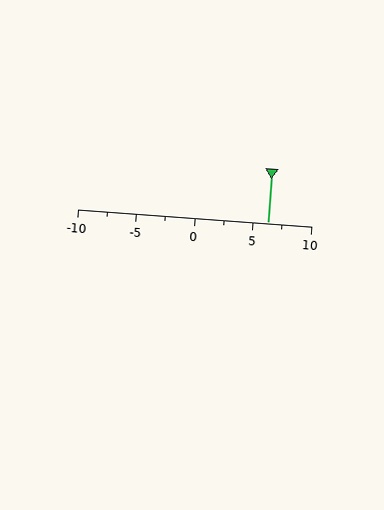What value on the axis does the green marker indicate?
The marker indicates approximately 6.2.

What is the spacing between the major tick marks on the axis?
The major ticks are spaced 5 apart.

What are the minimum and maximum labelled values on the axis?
The axis runs from -10 to 10.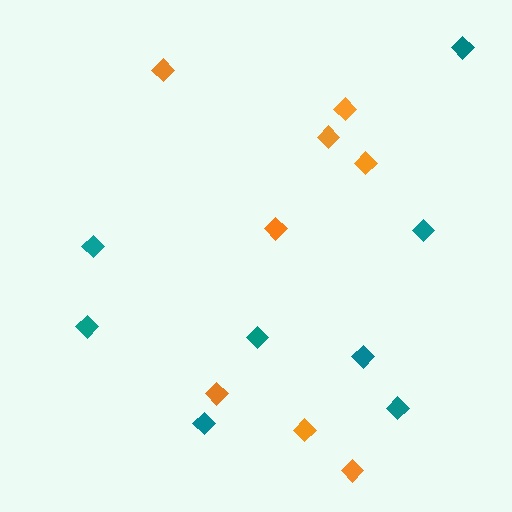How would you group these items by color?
There are 2 groups: one group of teal diamonds (8) and one group of orange diamonds (8).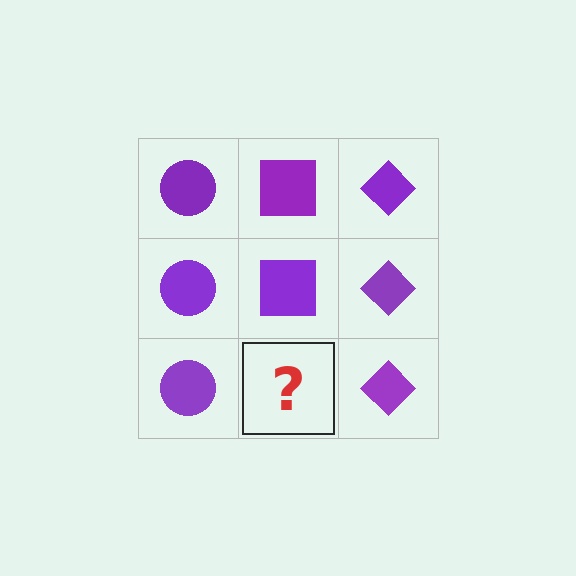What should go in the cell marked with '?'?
The missing cell should contain a purple square.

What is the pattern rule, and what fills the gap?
The rule is that each column has a consistent shape. The gap should be filled with a purple square.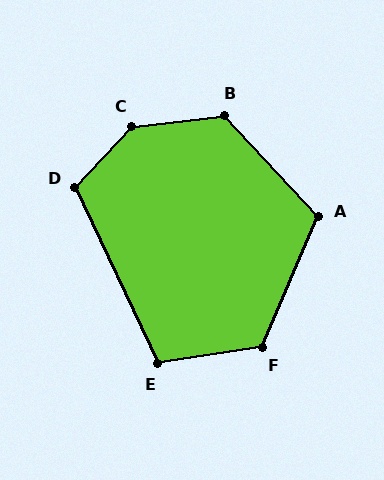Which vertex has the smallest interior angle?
E, at approximately 107 degrees.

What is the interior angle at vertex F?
Approximately 122 degrees (obtuse).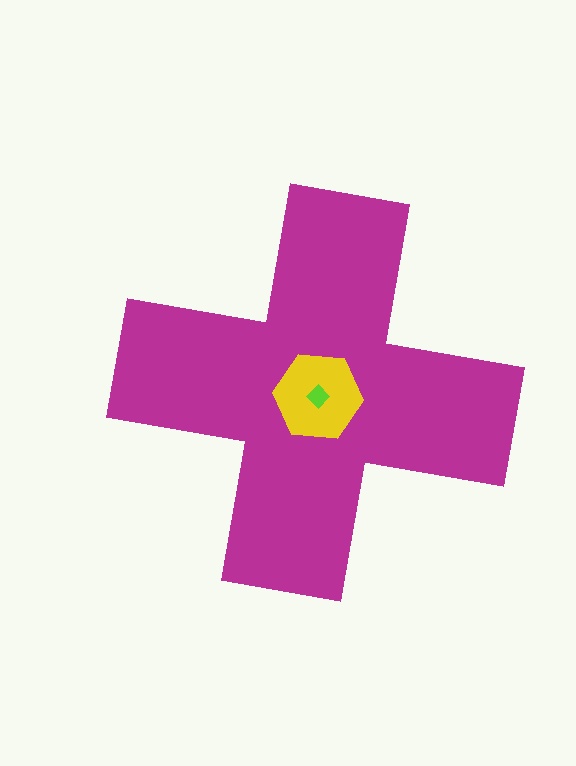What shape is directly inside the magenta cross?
The yellow hexagon.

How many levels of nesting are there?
3.